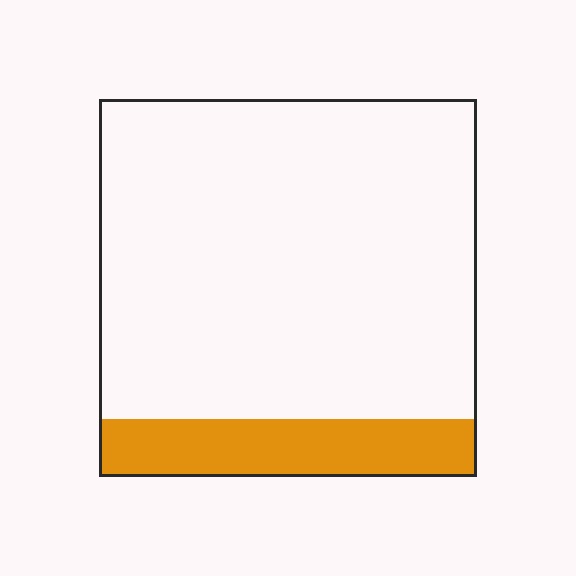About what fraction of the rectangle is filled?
About one sixth (1/6).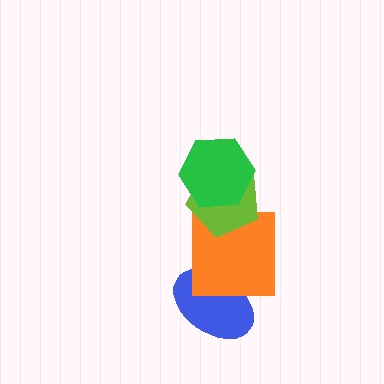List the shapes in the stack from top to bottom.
From top to bottom: the green hexagon, the lime pentagon, the orange square, the blue ellipse.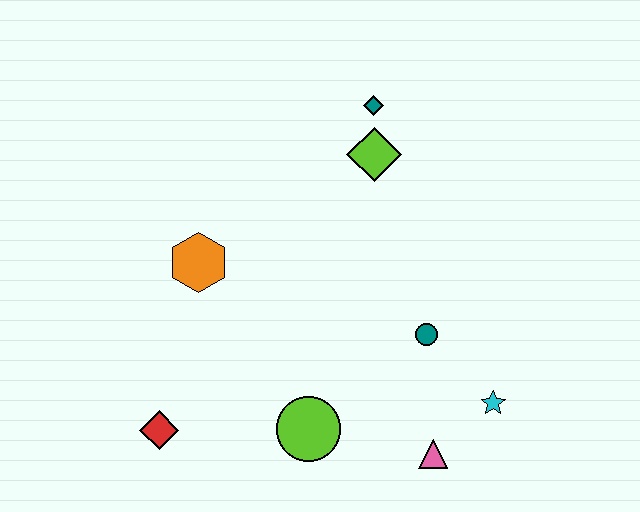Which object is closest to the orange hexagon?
The red diamond is closest to the orange hexagon.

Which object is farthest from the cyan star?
The red diamond is farthest from the cyan star.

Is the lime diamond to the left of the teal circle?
Yes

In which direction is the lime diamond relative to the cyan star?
The lime diamond is above the cyan star.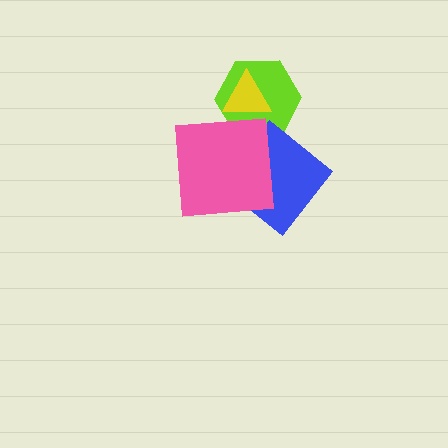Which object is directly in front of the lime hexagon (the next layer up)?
The yellow triangle is directly in front of the lime hexagon.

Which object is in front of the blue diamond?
The pink square is in front of the blue diamond.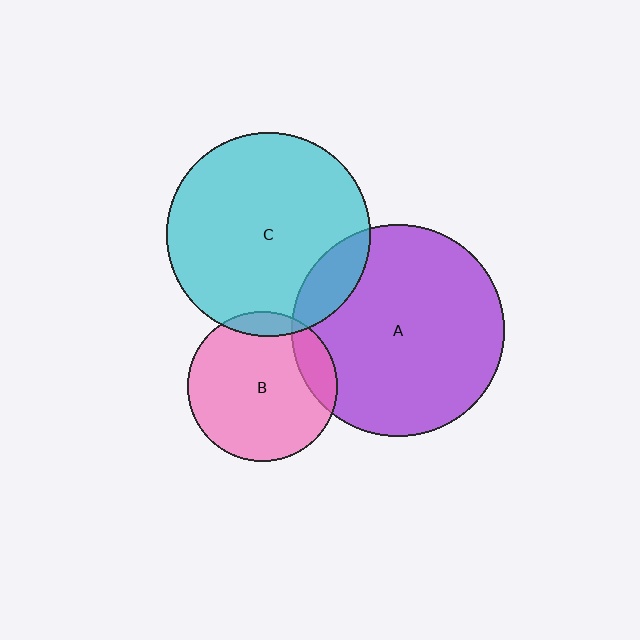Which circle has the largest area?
Circle A (purple).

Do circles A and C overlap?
Yes.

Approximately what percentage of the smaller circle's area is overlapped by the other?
Approximately 15%.